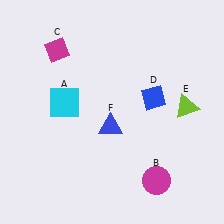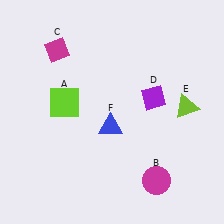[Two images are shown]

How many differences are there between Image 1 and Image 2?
There are 2 differences between the two images.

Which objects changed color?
A changed from cyan to lime. D changed from blue to purple.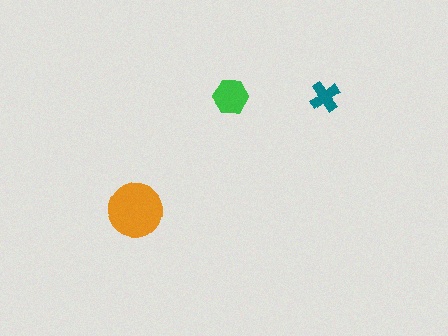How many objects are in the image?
There are 3 objects in the image.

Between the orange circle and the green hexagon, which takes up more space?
The orange circle.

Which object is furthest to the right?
The teal cross is rightmost.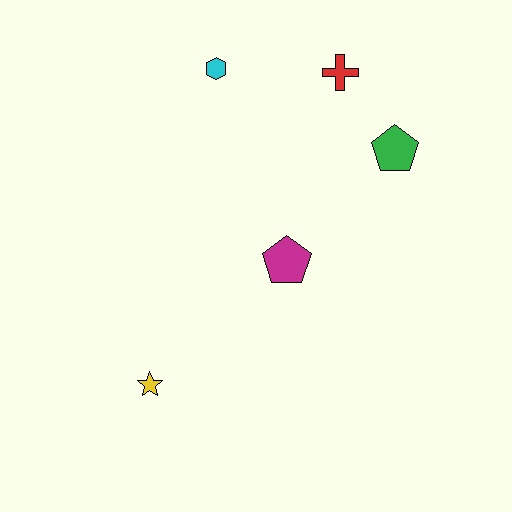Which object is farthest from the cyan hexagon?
The yellow star is farthest from the cyan hexagon.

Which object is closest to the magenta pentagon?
The green pentagon is closest to the magenta pentagon.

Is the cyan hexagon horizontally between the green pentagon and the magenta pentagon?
No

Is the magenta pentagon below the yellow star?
No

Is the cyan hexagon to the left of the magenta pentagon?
Yes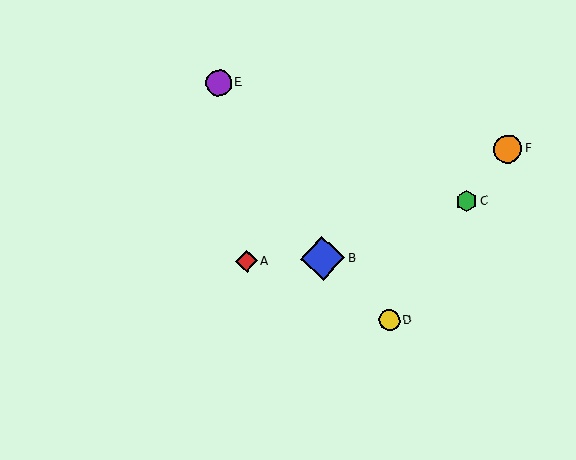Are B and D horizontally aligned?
No, B is at y≈258 and D is at y≈320.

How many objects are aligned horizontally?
2 objects (A, B) are aligned horizontally.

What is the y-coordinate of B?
Object B is at y≈258.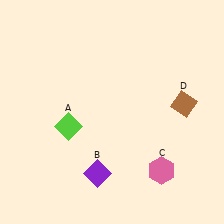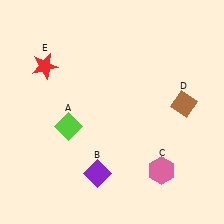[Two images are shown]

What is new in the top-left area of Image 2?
A red star (E) was added in the top-left area of Image 2.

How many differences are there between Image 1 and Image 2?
There is 1 difference between the two images.